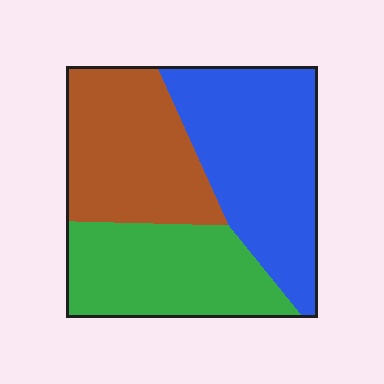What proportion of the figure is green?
Green covers about 30% of the figure.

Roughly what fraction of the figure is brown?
Brown takes up about one third (1/3) of the figure.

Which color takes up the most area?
Blue, at roughly 40%.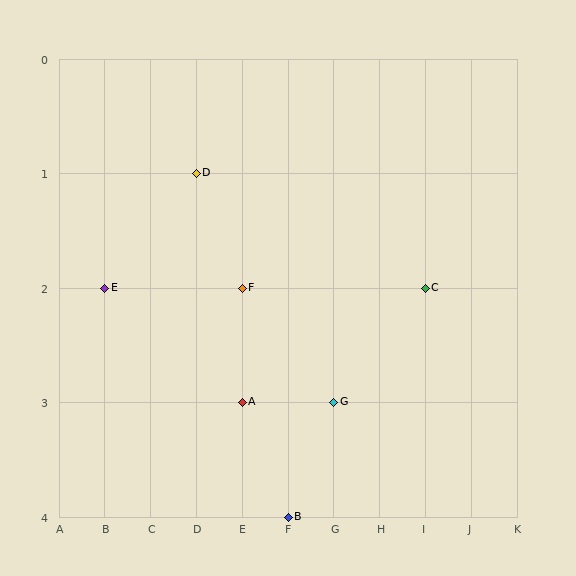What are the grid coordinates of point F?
Point F is at grid coordinates (E, 2).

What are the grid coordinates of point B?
Point B is at grid coordinates (F, 4).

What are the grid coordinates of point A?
Point A is at grid coordinates (E, 3).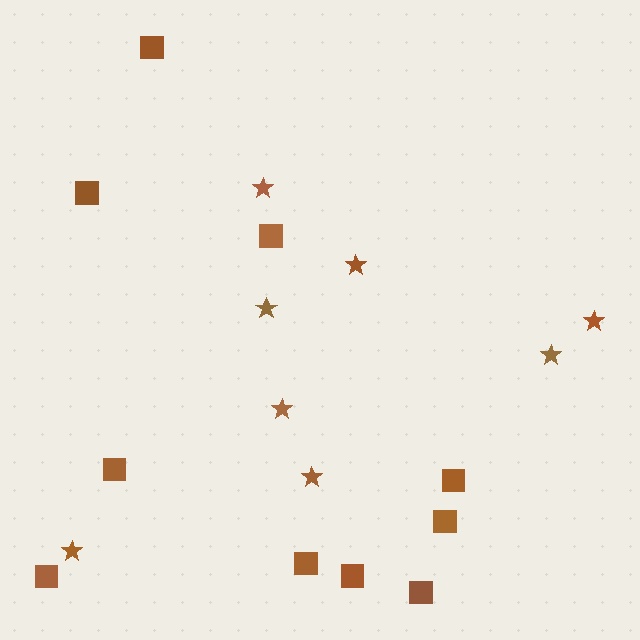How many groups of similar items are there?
There are 2 groups: one group of squares (10) and one group of stars (8).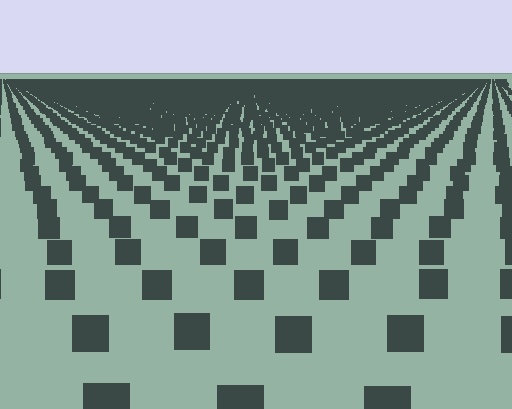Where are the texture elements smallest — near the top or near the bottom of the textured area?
Near the top.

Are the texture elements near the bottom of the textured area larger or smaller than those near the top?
Larger. Near the bottom, elements are closer to the viewer and appear at a bigger on-screen size.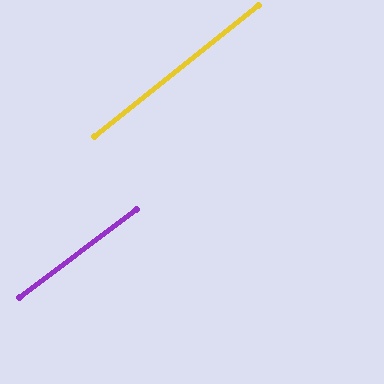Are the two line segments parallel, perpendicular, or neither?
Parallel — their directions differ by only 1.5°.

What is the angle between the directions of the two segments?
Approximately 2 degrees.